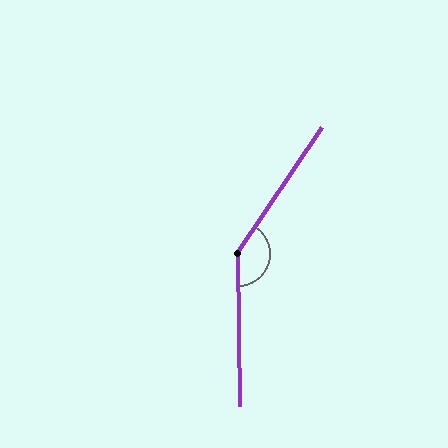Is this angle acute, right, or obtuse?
It is obtuse.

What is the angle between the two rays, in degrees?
Approximately 146 degrees.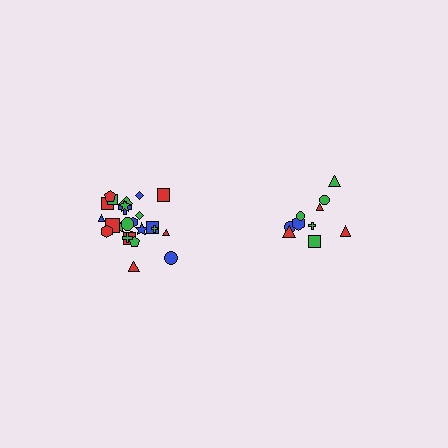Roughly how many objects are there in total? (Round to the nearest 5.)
Roughly 35 objects in total.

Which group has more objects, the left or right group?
The left group.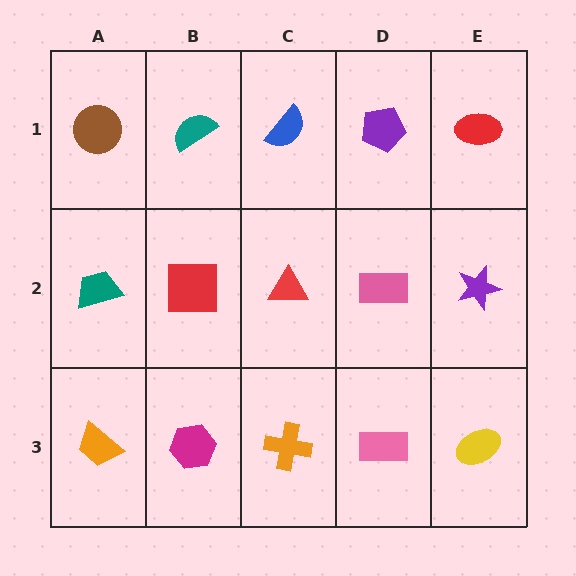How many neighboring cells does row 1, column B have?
3.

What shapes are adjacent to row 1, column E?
A purple star (row 2, column E), a purple pentagon (row 1, column D).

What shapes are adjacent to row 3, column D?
A pink rectangle (row 2, column D), an orange cross (row 3, column C), a yellow ellipse (row 3, column E).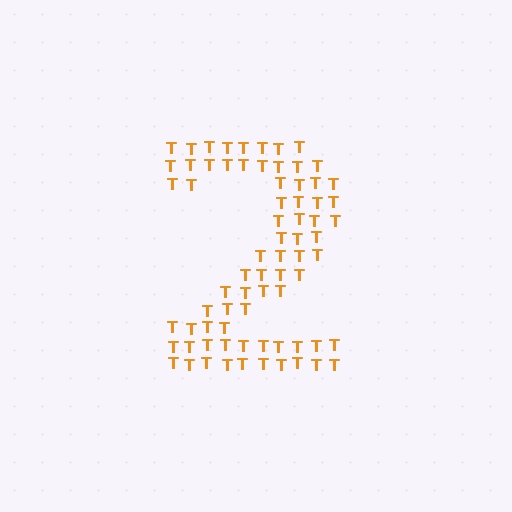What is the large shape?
The large shape is the digit 2.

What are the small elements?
The small elements are letter T's.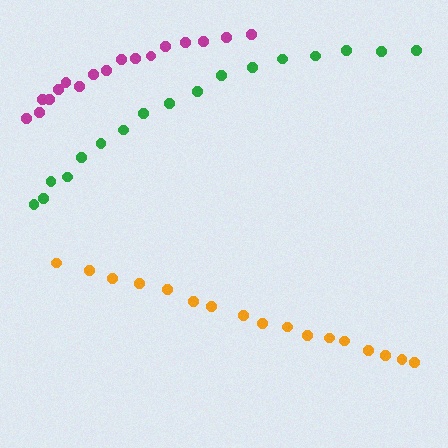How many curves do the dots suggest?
There are 3 distinct paths.